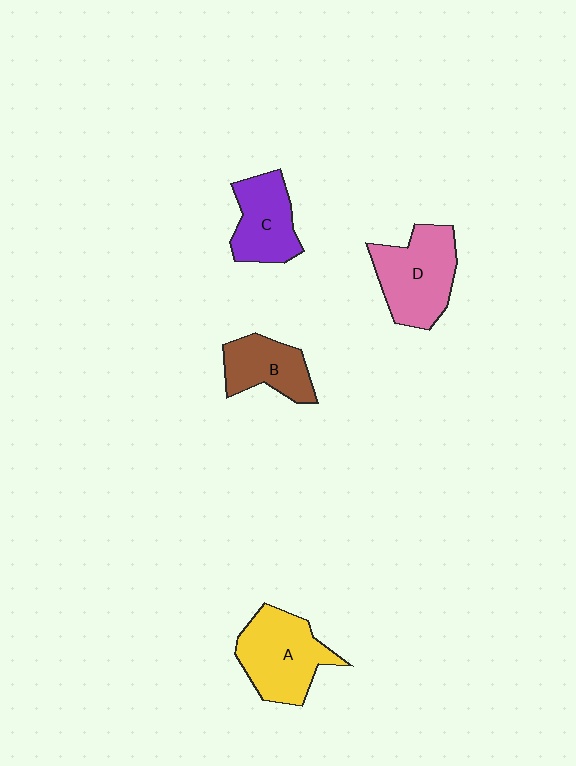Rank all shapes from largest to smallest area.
From largest to smallest: D (pink), A (yellow), C (purple), B (brown).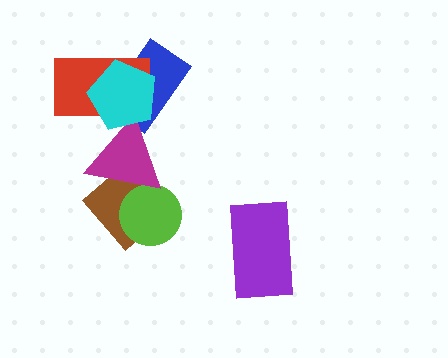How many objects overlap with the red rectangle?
3 objects overlap with the red rectangle.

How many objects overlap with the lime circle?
2 objects overlap with the lime circle.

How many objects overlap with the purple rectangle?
0 objects overlap with the purple rectangle.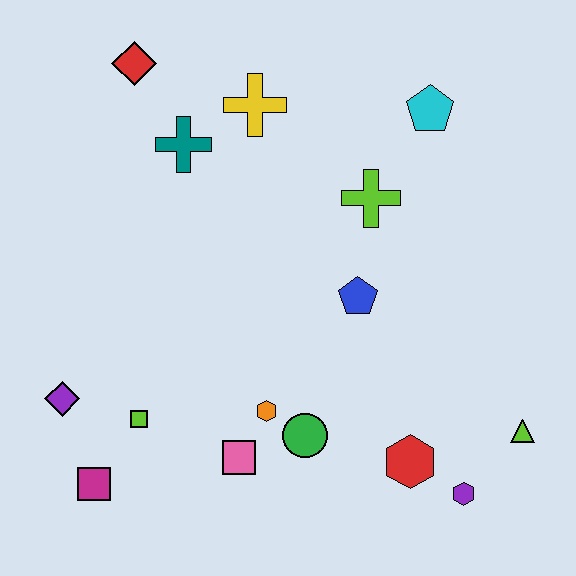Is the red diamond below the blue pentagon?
No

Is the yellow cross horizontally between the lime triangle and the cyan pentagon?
No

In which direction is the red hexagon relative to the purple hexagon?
The red hexagon is to the left of the purple hexagon.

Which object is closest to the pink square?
The orange hexagon is closest to the pink square.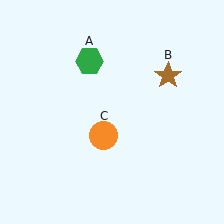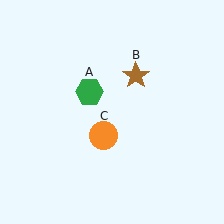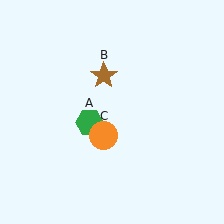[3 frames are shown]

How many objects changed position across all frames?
2 objects changed position: green hexagon (object A), brown star (object B).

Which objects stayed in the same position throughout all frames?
Orange circle (object C) remained stationary.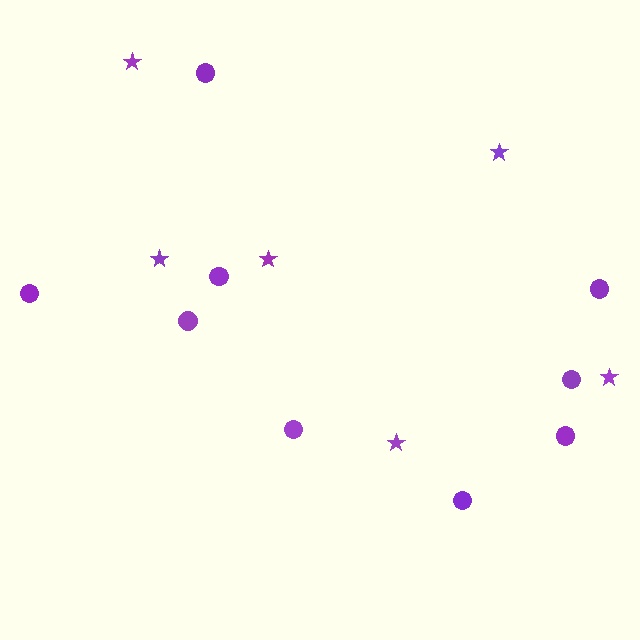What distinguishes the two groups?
There are 2 groups: one group of circles (9) and one group of stars (6).